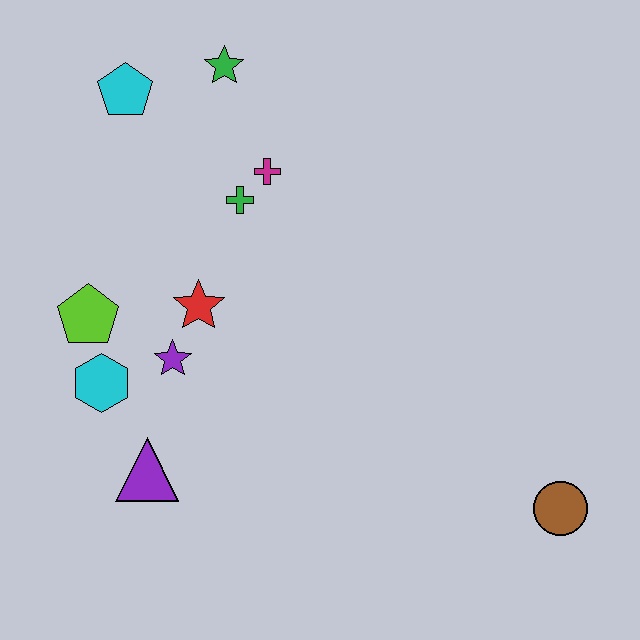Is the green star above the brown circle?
Yes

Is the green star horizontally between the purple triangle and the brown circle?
Yes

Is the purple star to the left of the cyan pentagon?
No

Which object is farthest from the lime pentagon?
The brown circle is farthest from the lime pentagon.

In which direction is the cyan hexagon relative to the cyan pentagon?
The cyan hexagon is below the cyan pentagon.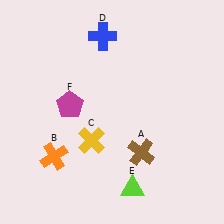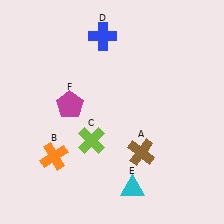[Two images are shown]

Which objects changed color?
C changed from yellow to lime. E changed from lime to cyan.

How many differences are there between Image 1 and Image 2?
There are 2 differences between the two images.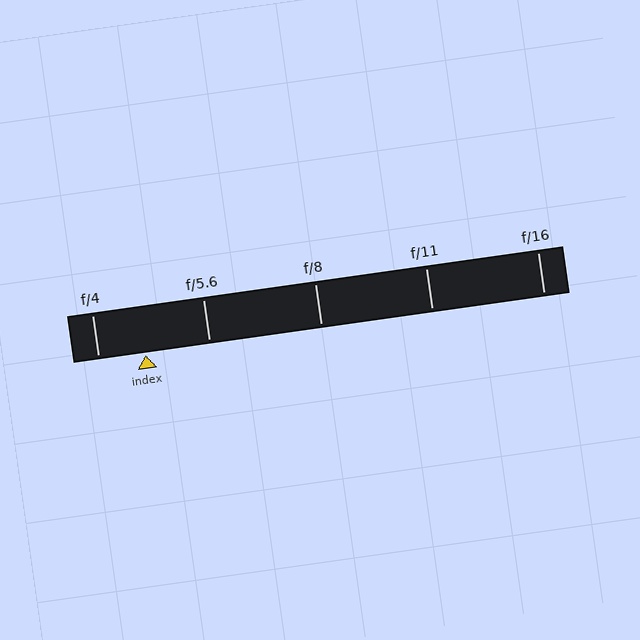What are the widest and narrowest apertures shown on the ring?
The widest aperture shown is f/4 and the narrowest is f/16.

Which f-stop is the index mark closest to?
The index mark is closest to f/4.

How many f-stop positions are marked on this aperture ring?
There are 5 f-stop positions marked.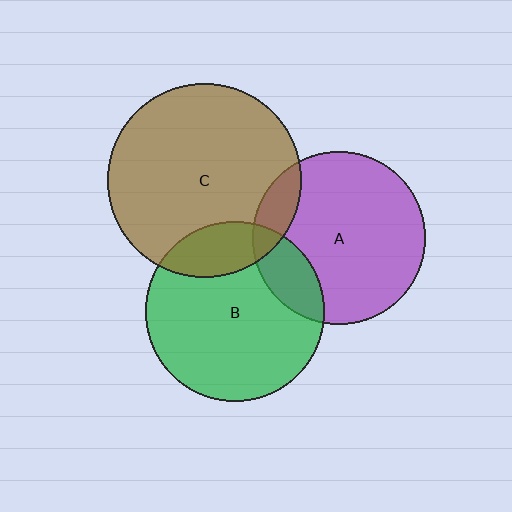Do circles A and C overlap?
Yes.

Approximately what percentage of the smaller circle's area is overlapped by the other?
Approximately 10%.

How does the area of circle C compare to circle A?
Approximately 1.3 times.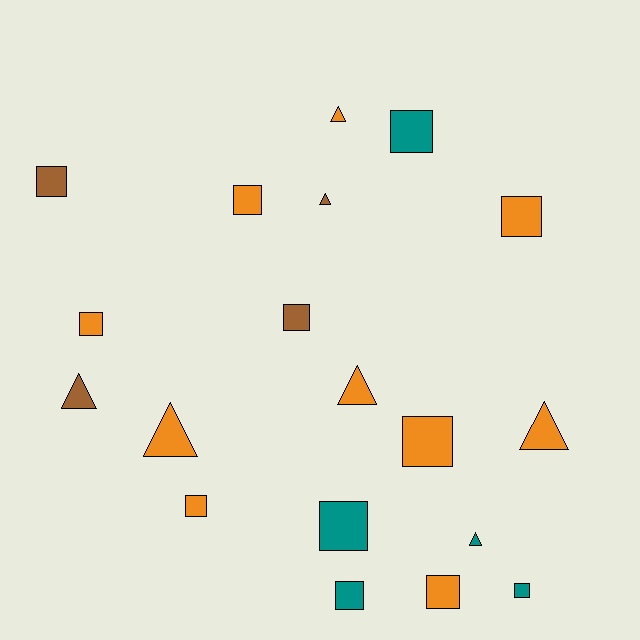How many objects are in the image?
There are 19 objects.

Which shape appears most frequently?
Square, with 12 objects.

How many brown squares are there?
There are 2 brown squares.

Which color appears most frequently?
Orange, with 10 objects.